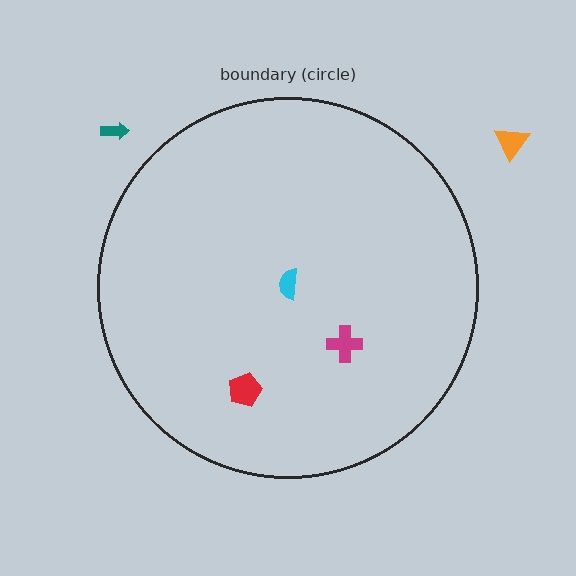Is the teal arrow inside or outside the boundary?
Outside.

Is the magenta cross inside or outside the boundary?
Inside.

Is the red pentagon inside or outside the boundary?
Inside.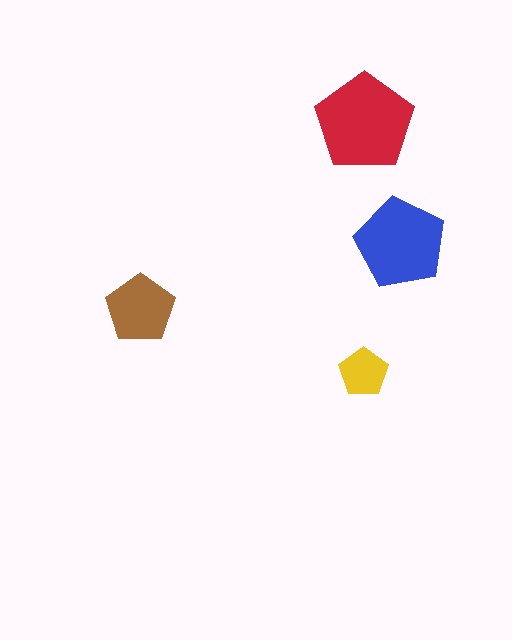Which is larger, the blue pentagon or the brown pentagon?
The blue one.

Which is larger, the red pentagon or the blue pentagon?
The red one.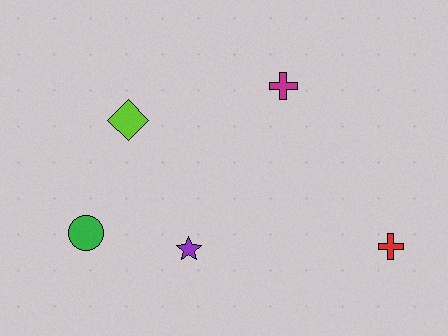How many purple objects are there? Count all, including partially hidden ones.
There is 1 purple object.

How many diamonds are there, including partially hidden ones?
There is 1 diamond.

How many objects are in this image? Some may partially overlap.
There are 5 objects.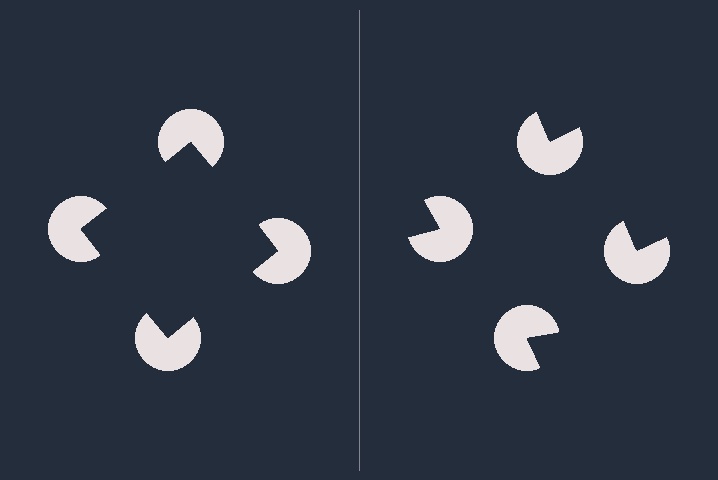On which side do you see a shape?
An illusory square appears on the left side. On the right side the wedge cuts are rotated, so no coherent shape forms.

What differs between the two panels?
The pac-man discs are positioned identically on both sides; only the wedge orientations differ. On the left they align to a square; on the right they are misaligned.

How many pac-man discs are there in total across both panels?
8 — 4 on each side.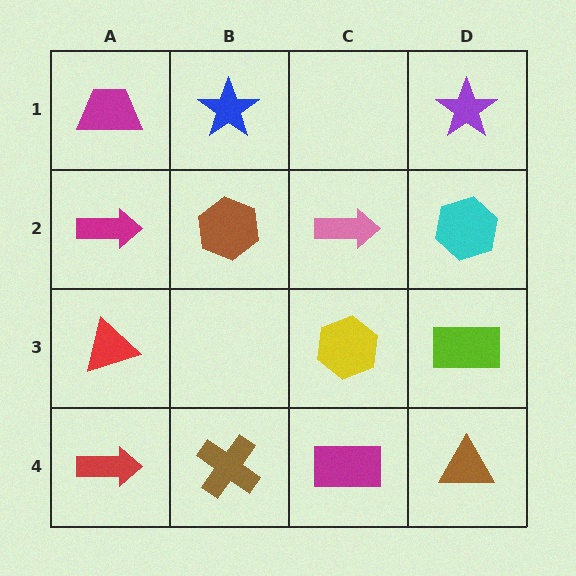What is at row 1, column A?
A magenta trapezoid.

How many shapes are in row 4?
4 shapes.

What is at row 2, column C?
A pink arrow.